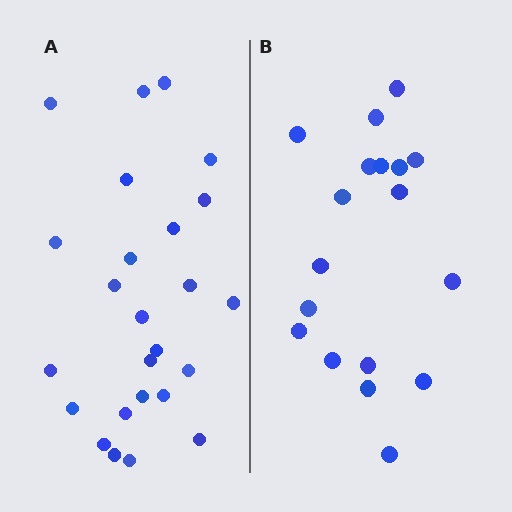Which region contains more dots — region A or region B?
Region A (the left region) has more dots.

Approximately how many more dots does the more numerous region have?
Region A has roughly 8 or so more dots than region B.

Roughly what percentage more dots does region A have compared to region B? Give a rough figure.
About 40% more.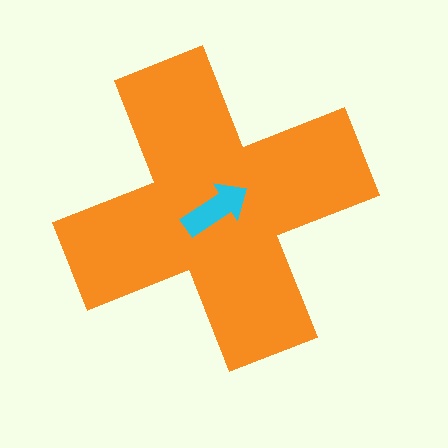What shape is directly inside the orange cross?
The cyan arrow.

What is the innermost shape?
The cyan arrow.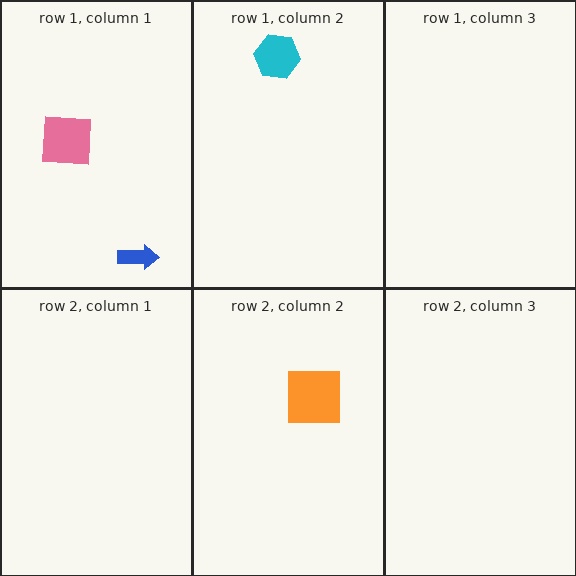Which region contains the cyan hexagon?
The row 1, column 2 region.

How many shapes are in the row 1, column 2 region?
1.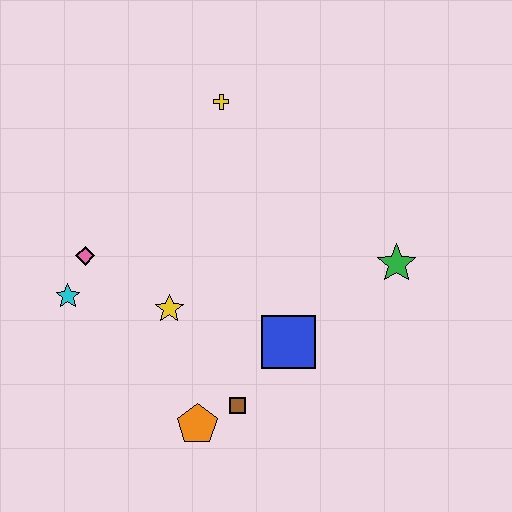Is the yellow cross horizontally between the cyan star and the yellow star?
No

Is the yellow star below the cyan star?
Yes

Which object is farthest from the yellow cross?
The orange pentagon is farthest from the yellow cross.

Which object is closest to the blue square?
The brown square is closest to the blue square.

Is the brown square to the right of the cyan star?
Yes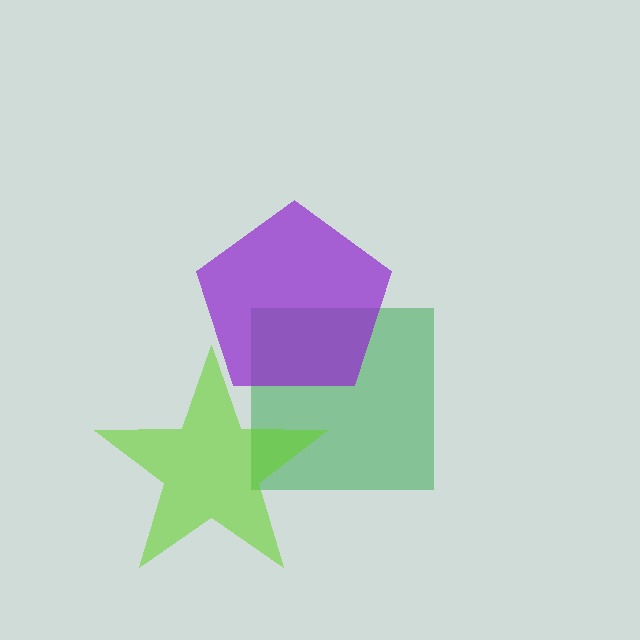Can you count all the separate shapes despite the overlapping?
Yes, there are 3 separate shapes.